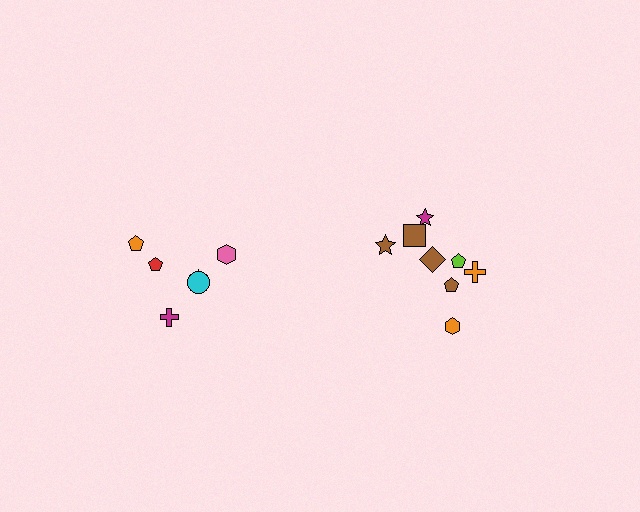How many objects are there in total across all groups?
There are 14 objects.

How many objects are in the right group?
There are 8 objects.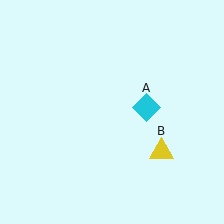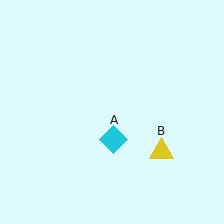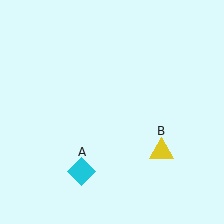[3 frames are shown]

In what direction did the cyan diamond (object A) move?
The cyan diamond (object A) moved down and to the left.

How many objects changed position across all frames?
1 object changed position: cyan diamond (object A).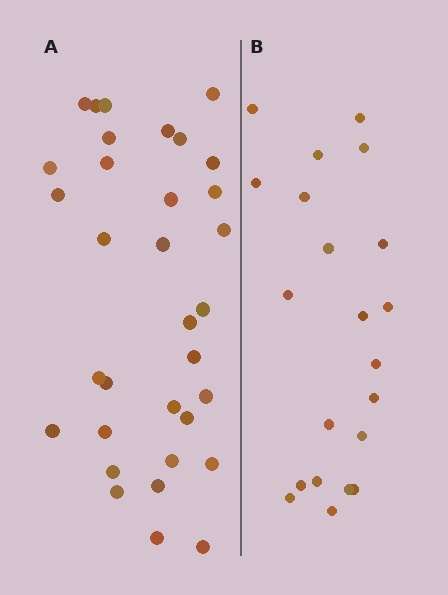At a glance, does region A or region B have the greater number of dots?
Region A (the left region) has more dots.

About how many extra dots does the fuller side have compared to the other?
Region A has roughly 12 or so more dots than region B.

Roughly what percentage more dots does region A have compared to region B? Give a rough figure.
About 55% more.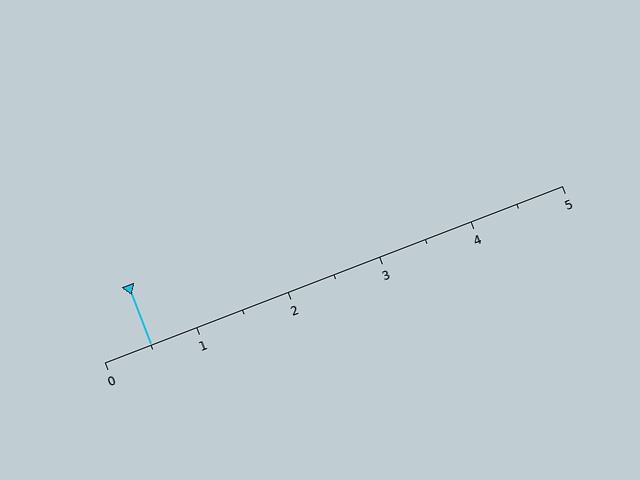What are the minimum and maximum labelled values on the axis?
The axis runs from 0 to 5.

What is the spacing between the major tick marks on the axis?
The major ticks are spaced 1 apart.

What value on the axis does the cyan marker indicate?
The marker indicates approximately 0.5.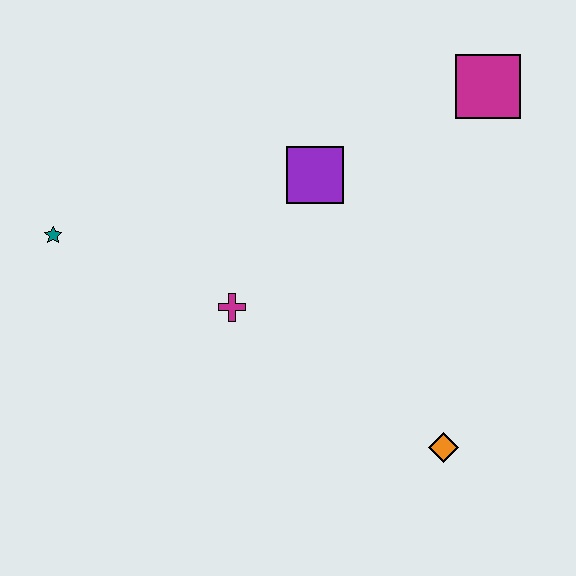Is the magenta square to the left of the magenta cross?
No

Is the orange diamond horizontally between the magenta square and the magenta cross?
Yes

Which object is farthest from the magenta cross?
The magenta square is farthest from the magenta cross.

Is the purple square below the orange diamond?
No